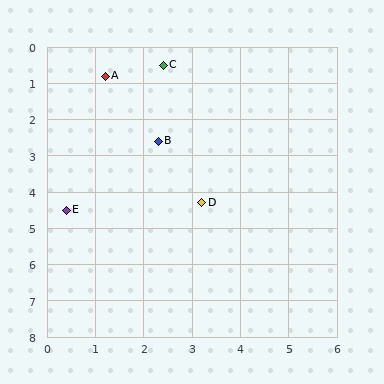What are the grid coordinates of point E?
Point E is at approximately (0.4, 4.5).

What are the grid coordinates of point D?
Point D is at approximately (3.2, 4.3).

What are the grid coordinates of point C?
Point C is at approximately (2.4, 0.5).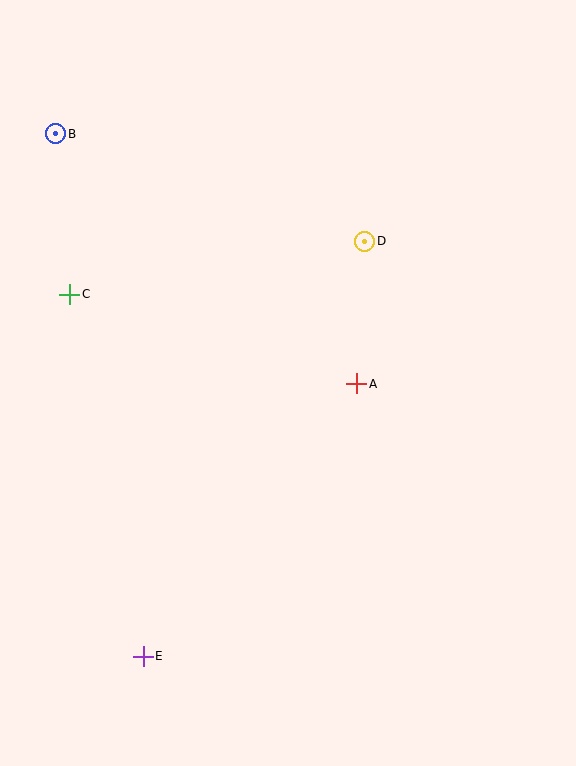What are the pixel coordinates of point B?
Point B is at (56, 134).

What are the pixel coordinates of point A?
Point A is at (357, 384).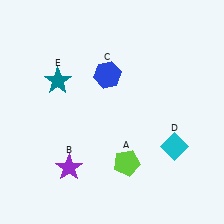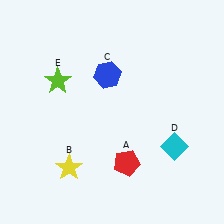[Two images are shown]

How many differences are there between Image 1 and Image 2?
There are 3 differences between the two images.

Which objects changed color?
A changed from lime to red. B changed from purple to yellow. E changed from teal to lime.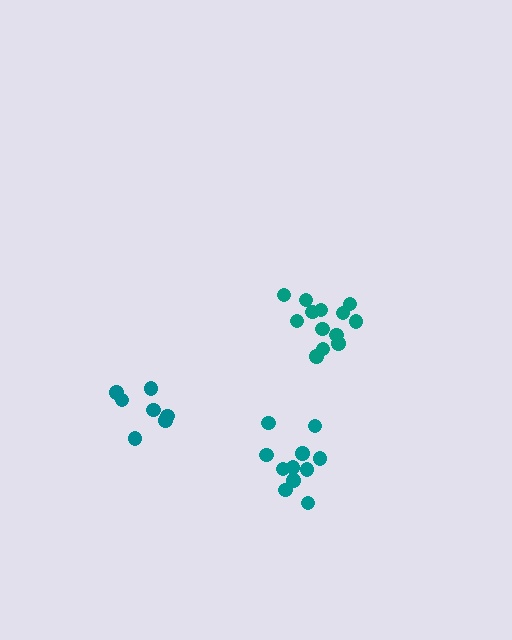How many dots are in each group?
Group 1: 11 dots, Group 2: 7 dots, Group 3: 13 dots (31 total).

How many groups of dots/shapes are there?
There are 3 groups.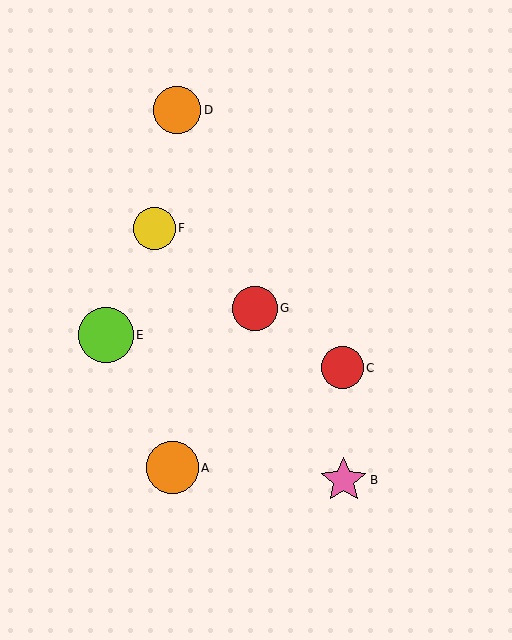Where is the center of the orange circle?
The center of the orange circle is at (172, 468).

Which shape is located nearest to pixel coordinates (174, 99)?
The orange circle (labeled D) at (177, 110) is nearest to that location.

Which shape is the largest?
The lime circle (labeled E) is the largest.